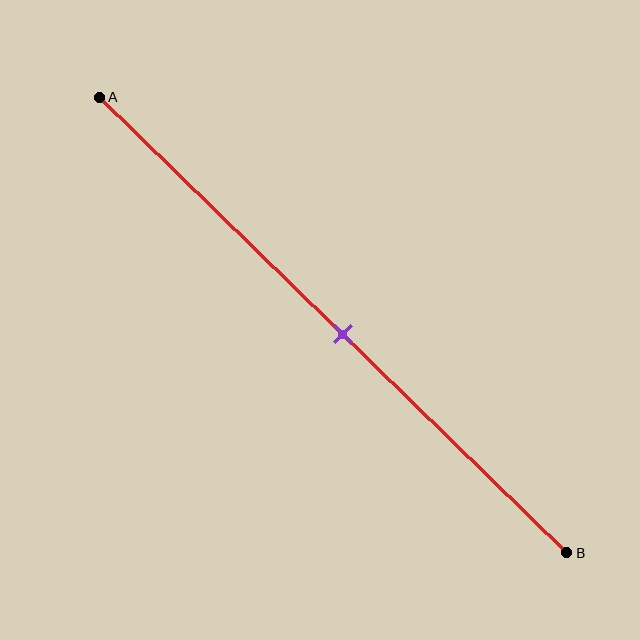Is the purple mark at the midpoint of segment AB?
Yes, the mark is approximately at the midpoint.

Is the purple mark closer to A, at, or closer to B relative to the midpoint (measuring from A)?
The purple mark is approximately at the midpoint of segment AB.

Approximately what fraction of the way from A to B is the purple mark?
The purple mark is approximately 50% of the way from A to B.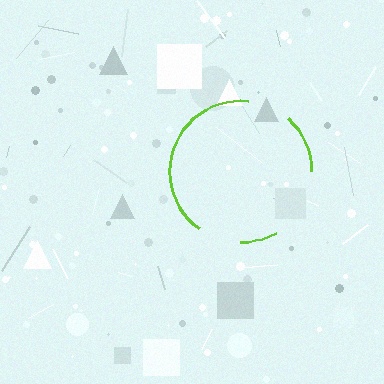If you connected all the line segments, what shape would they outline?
They would outline a circle.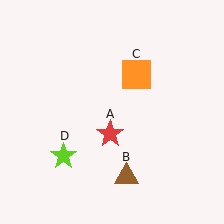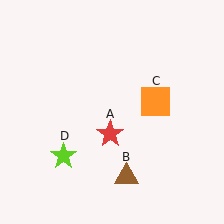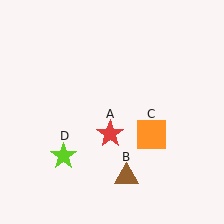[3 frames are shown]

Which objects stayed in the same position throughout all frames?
Red star (object A) and brown triangle (object B) and lime star (object D) remained stationary.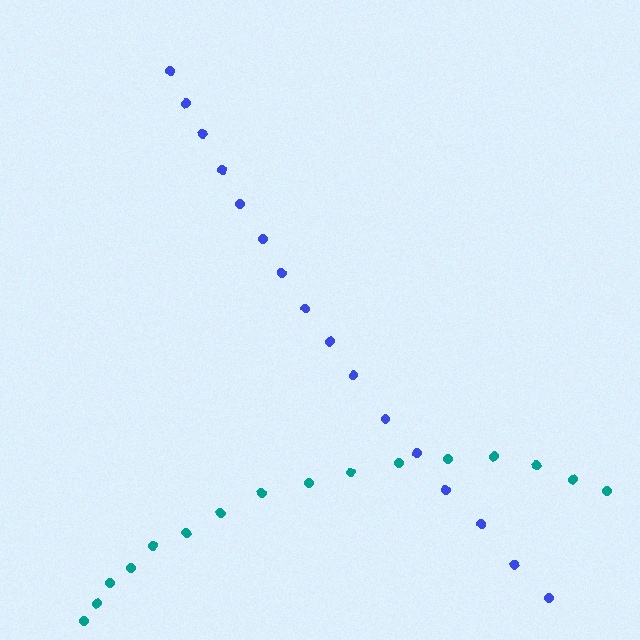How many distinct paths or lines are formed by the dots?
There are 2 distinct paths.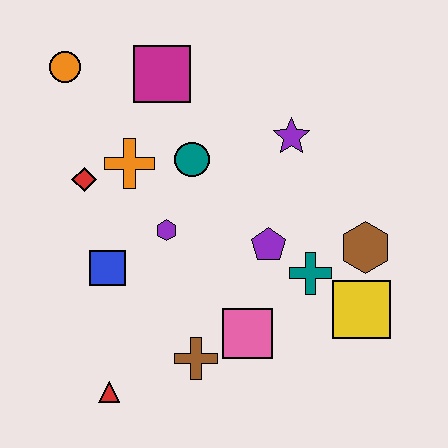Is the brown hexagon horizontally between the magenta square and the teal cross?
No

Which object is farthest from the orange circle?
The yellow square is farthest from the orange circle.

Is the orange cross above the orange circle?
No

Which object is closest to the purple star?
The teal circle is closest to the purple star.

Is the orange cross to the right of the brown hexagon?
No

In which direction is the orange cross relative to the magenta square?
The orange cross is below the magenta square.